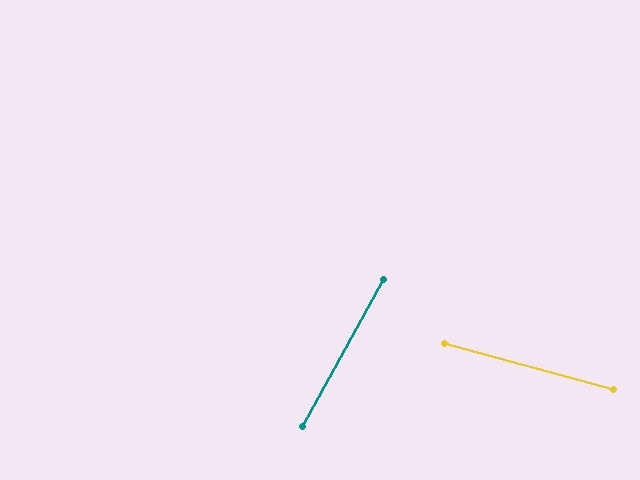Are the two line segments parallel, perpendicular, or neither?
Neither parallel nor perpendicular — they differ by about 76°.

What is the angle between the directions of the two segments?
Approximately 76 degrees.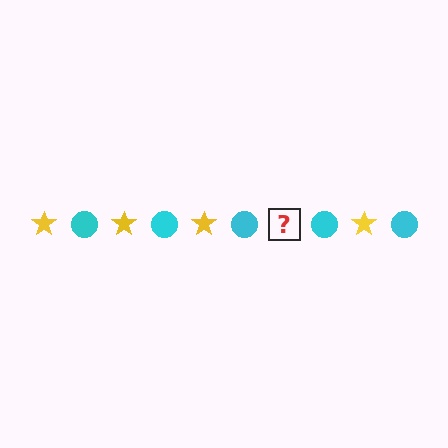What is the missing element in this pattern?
The missing element is a yellow star.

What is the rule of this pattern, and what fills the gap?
The rule is that the pattern alternates between yellow star and cyan circle. The gap should be filled with a yellow star.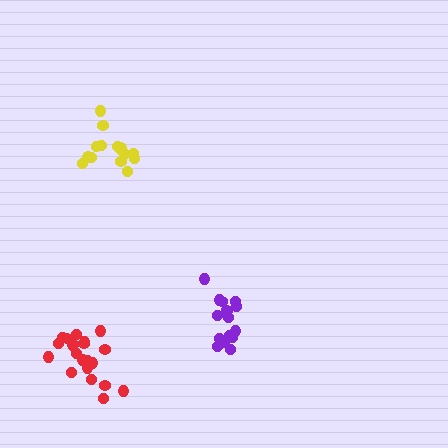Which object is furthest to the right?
The purple cluster is rightmost.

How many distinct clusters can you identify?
There are 3 distinct clusters.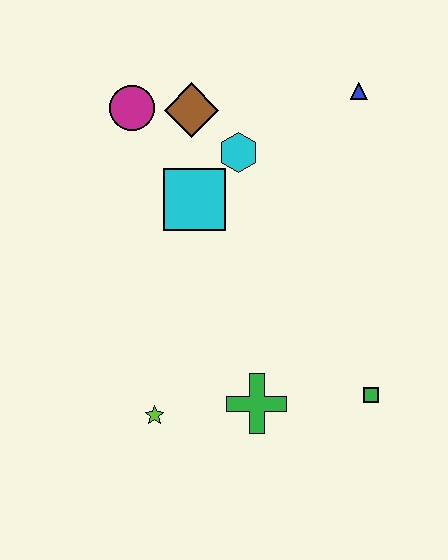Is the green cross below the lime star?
No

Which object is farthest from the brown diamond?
The green square is farthest from the brown diamond.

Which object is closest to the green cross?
The lime star is closest to the green cross.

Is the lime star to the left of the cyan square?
Yes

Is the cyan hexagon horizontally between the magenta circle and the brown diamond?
No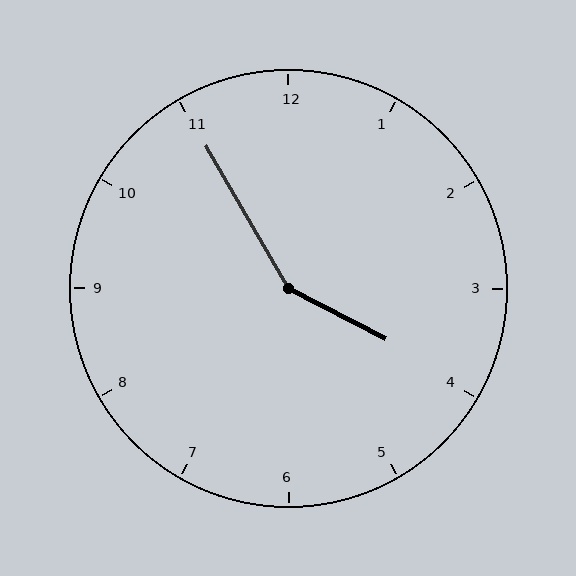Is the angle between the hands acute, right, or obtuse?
It is obtuse.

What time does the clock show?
3:55.